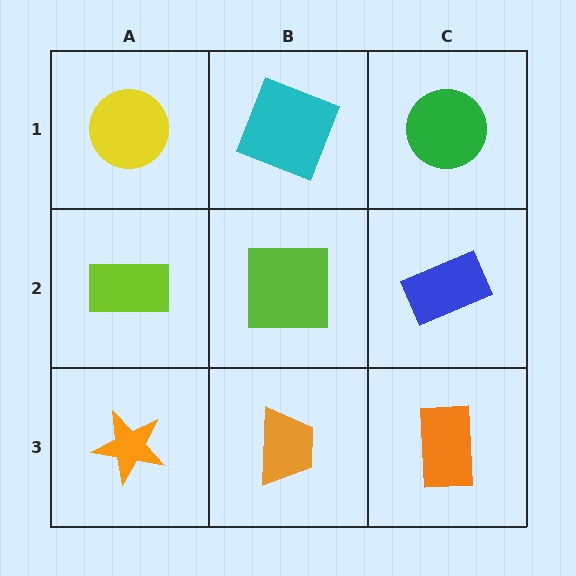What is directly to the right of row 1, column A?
A cyan square.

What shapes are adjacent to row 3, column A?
A lime rectangle (row 2, column A), an orange trapezoid (row 3, column B).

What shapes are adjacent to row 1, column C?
A blue rectangle (row 2, column C), a cyan square (row 1, column B).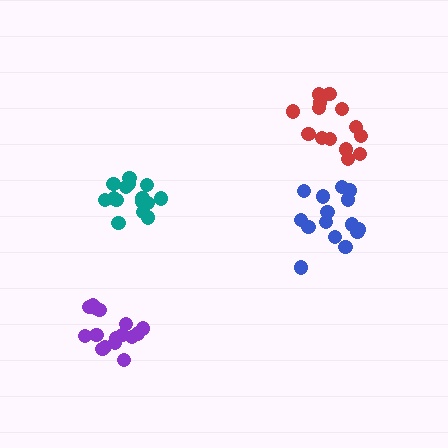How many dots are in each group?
Group 1: 16 dots, Group 2: 15 dots, Group 3: 15 dots, Group 4: 14 dots (60 total).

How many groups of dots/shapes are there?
There are 4 groups.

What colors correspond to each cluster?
The clusters are colored: purple, teal, blue, red.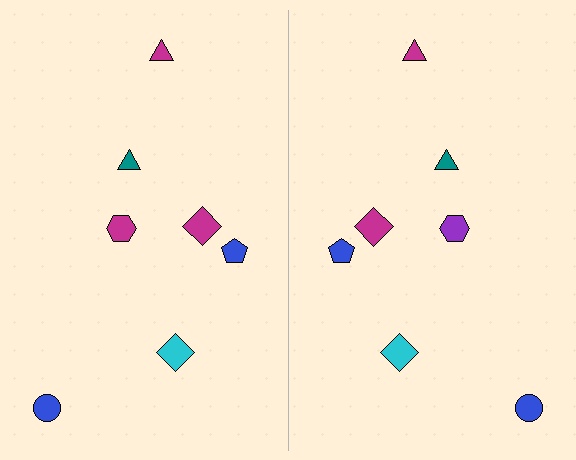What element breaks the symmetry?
The purple hexagon on the right side breaks the symmetry — its mirror counterpart is magenta.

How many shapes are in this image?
There are 14 shapes in this image.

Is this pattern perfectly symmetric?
No, the pattern is not perfectly symmetric. The purple hexagon on the right side breaks the symmetry — its mirror counterpart is magenta.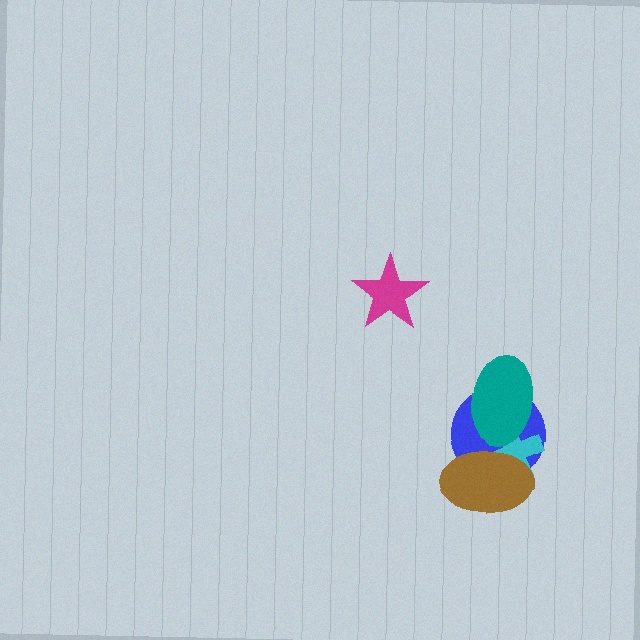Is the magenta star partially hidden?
No, no other shape covers it.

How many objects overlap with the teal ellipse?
3 objects overlap with the teal ellipse.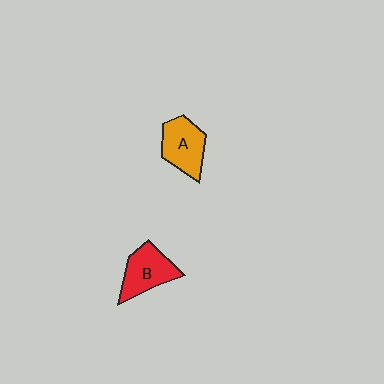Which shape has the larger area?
Shape A (orange).